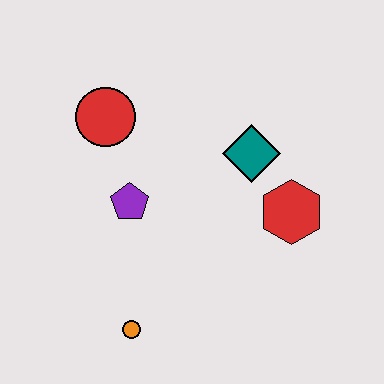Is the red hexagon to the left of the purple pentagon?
No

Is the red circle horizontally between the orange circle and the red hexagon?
No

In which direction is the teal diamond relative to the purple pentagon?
The teal diamond is to the right of the purple pentagon.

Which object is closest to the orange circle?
The purple pentagon is closest to the orange circle.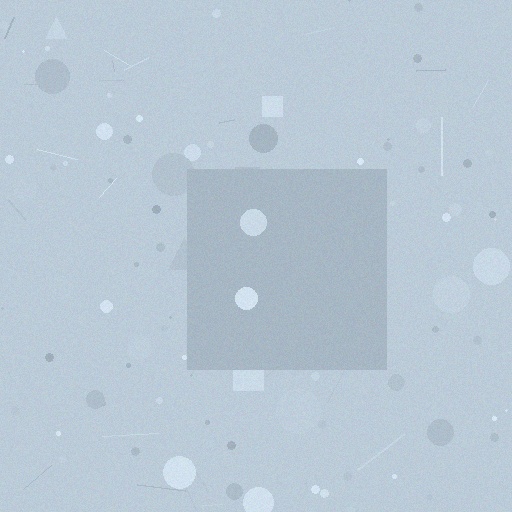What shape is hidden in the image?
A square is hidden in the image.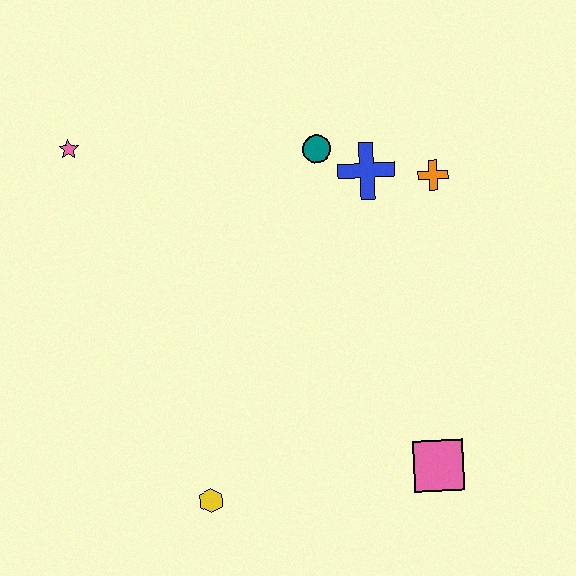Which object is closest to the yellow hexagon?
The pink square is closest to the yellow hexagon.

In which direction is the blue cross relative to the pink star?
The blue cross is to the right of the pink star.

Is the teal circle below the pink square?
No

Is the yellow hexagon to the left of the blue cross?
Yes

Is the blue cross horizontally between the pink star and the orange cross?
Yes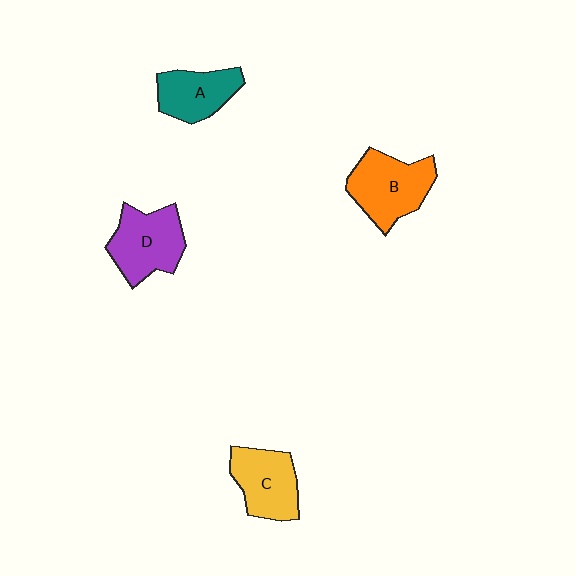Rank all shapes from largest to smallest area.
From largest to smallest: B (orange), D (purple), C (yellow), A (teal).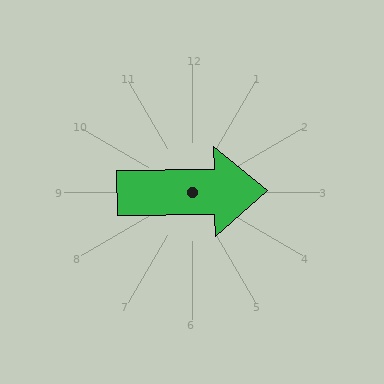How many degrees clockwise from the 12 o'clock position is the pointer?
Approximately 89 degrees.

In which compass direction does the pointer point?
East.